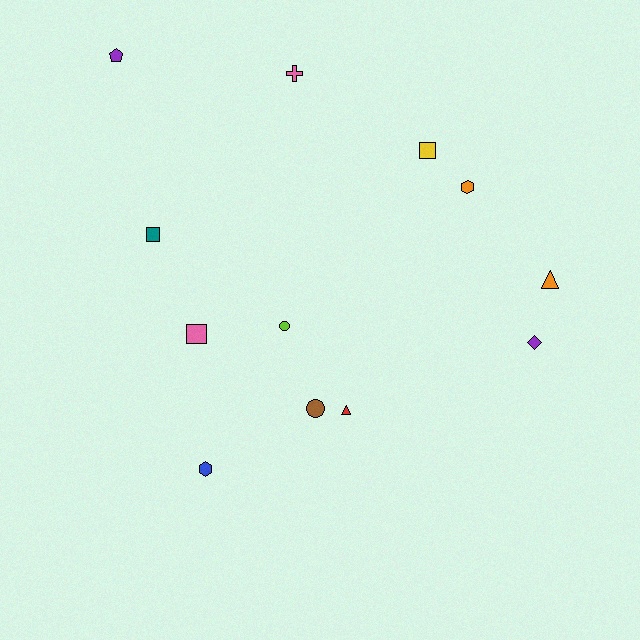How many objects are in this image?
There are 12 objects.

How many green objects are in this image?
There are no green objects.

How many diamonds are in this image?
There is 1 diamond.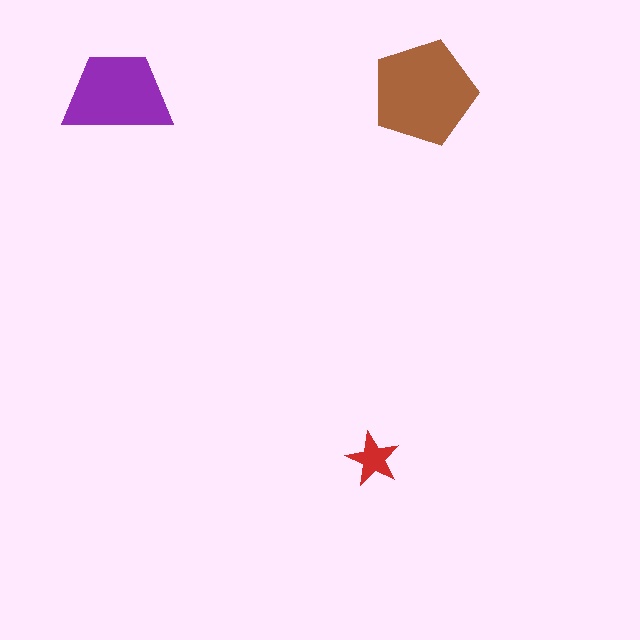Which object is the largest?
The brown pentagon.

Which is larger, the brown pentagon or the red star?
The brown pentagon.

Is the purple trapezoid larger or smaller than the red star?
Larger.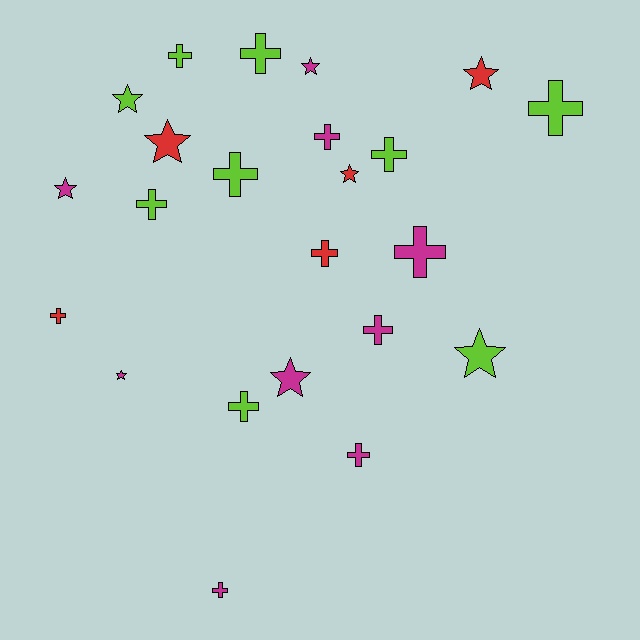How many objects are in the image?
There are 23 objects.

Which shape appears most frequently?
Cross, with 14 objects.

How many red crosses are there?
There are 2 red crosses.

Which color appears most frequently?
Lime, with 9 objects.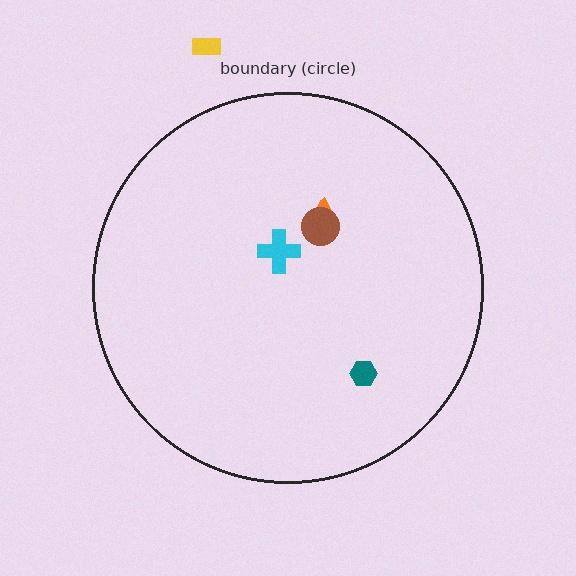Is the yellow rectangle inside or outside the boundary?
Outside.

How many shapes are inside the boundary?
4 inside, 1 outside.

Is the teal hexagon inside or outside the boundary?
Inside.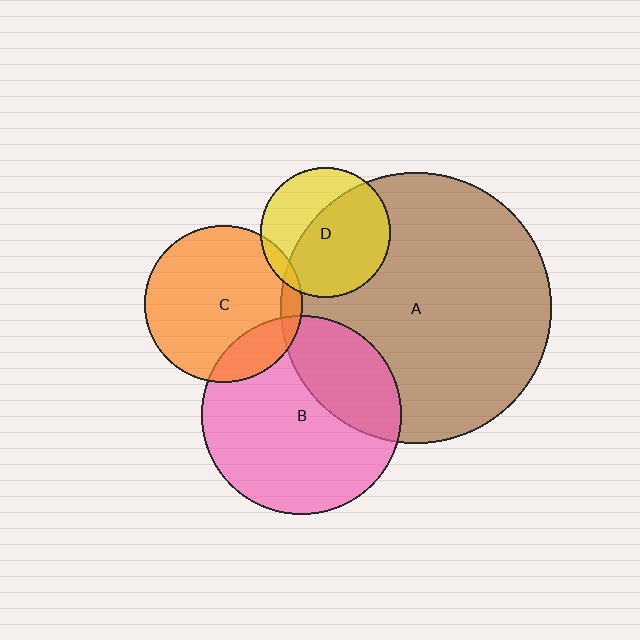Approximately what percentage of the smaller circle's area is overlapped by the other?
Approximately 30%.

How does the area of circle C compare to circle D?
Approximately 1.5 times.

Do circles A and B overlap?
Yes.